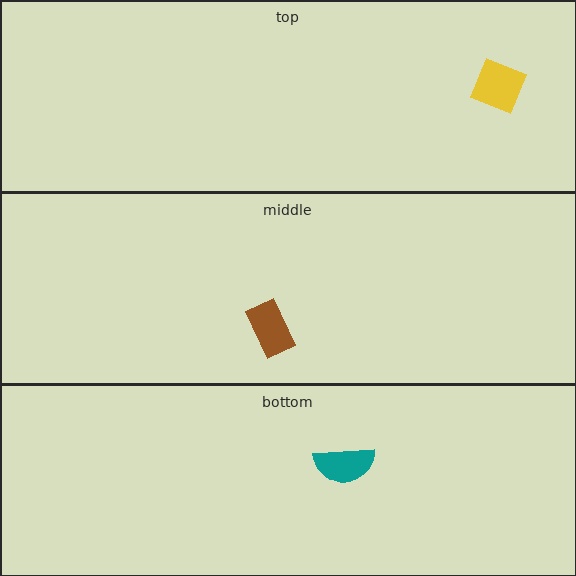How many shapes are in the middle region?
1.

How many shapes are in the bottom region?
1.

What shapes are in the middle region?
The brown rectangle.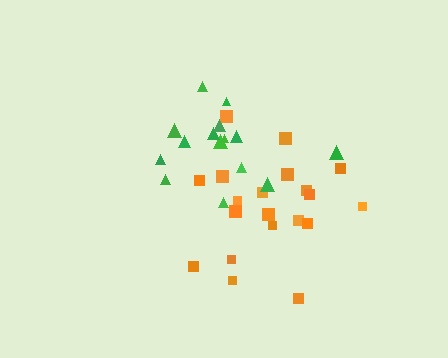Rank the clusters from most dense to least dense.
orange, green.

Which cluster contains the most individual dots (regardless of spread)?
Orange (20).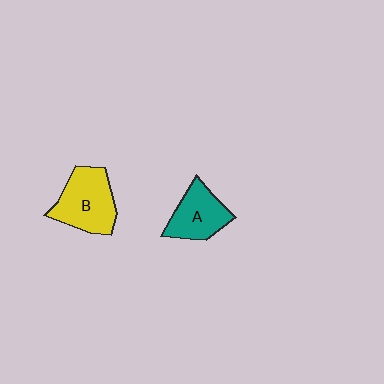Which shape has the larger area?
Shape B (yellow).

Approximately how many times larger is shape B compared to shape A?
Approximately 1.3 times.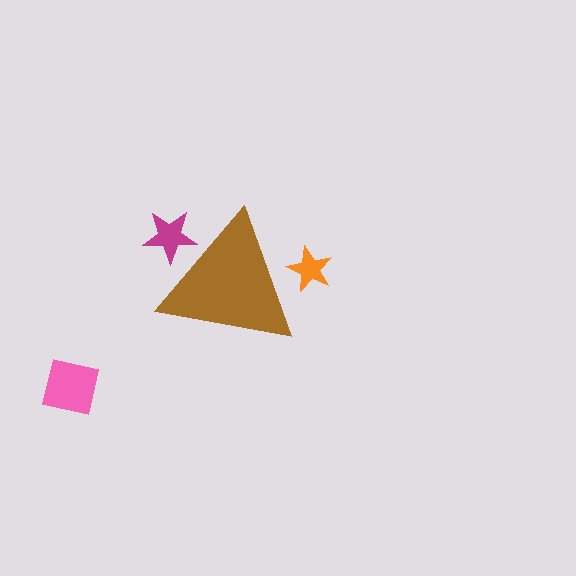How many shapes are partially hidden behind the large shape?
2 shapes are partially hidden.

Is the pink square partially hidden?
No, the pink square is fully visible.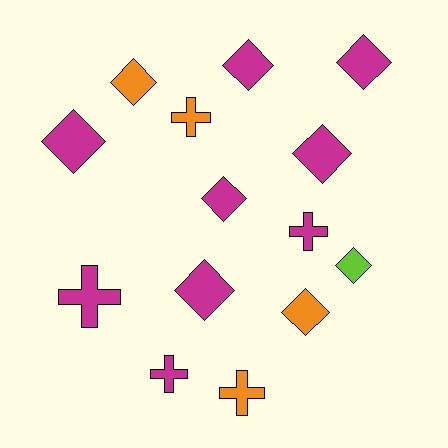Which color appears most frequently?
Magenta, with 9 objects.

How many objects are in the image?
There are 14 objects.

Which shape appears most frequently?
Diamond, with 9 objects.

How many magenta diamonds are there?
There are 6 magenta diamonds.